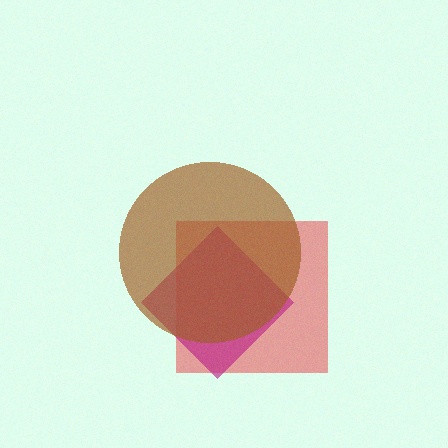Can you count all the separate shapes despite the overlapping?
Yes, there are 3 separate shapes.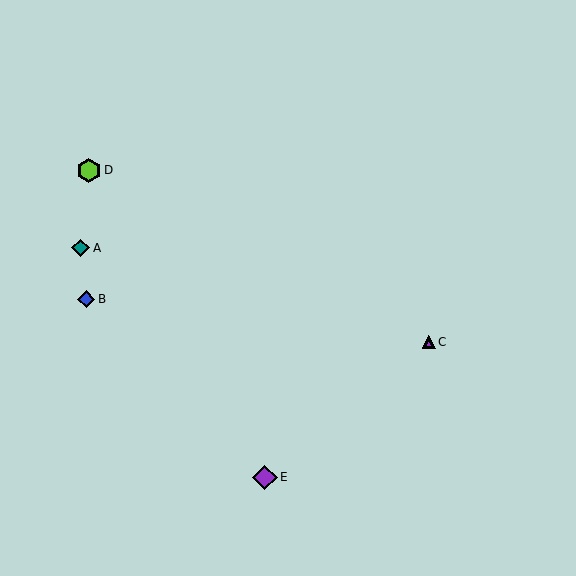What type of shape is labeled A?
Shape A is a teal diamond.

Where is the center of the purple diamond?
The center of the purple diamond is at (265, 477).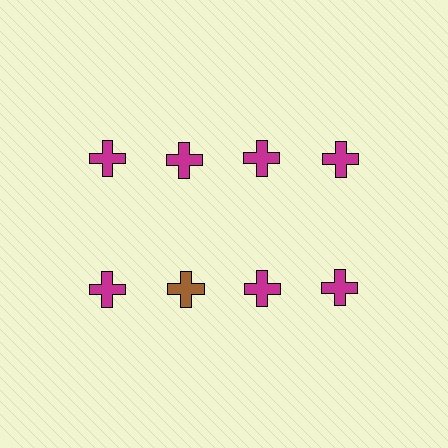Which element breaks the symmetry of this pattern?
The brown cross in the second row, second from left column breaks the symmetry. All other shapes are magenta crosses.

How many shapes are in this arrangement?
There are 8 shapes arranged in a grid pattern.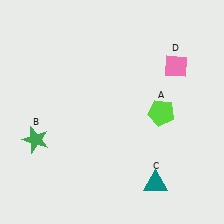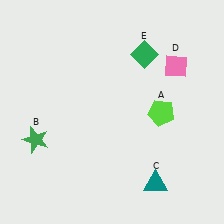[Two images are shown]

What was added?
A green diamond (E) was added in Image 2.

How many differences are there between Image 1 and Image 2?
There is 1 difference between the two images.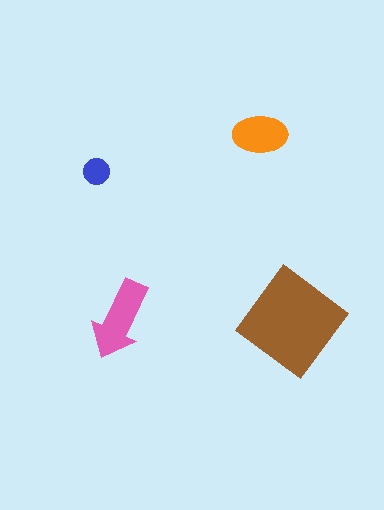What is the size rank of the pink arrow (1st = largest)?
2nd.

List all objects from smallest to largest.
The blue circle, the orange ellipse, the pink arrow, the brown diamond.